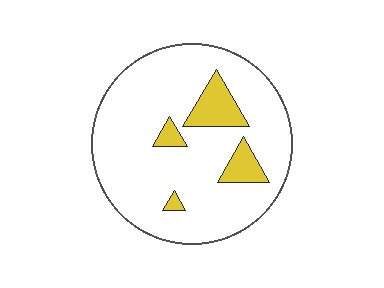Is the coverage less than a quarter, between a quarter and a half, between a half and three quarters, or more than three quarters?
Less than a quarter.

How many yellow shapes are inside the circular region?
4.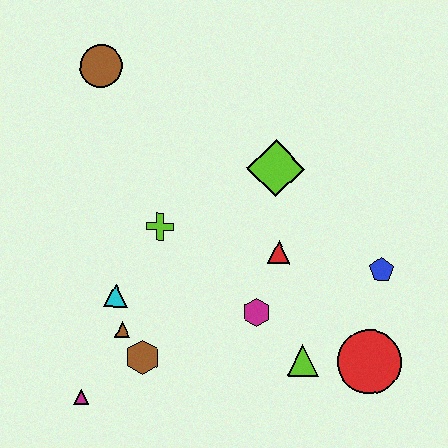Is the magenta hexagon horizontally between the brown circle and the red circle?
Yes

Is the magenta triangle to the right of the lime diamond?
No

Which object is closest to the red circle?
The lime triangle is closest to the red circle.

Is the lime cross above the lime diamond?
No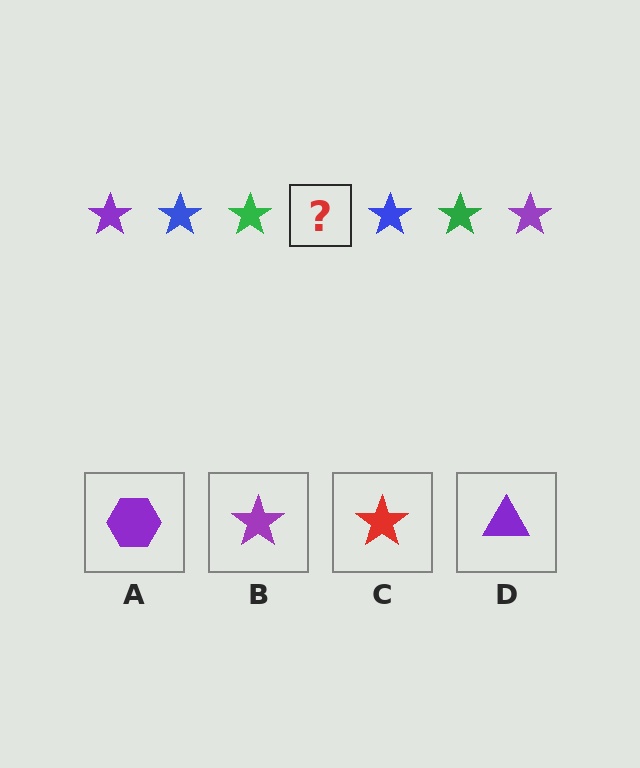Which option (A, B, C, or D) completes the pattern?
B.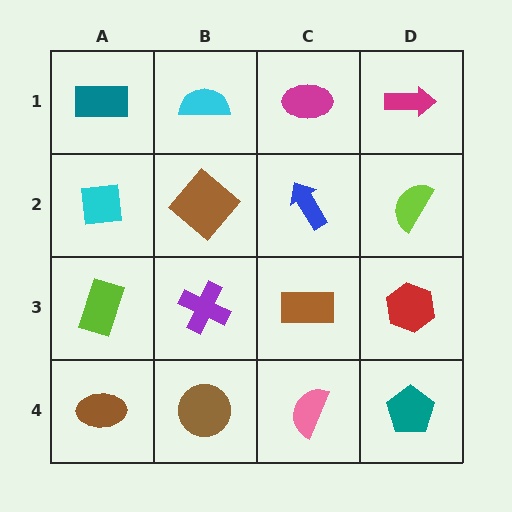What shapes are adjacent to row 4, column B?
A purple cross (row 3, column B), a brown ellipse (row 4, column A), a pink semicircle (row 4, column C).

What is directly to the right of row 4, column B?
A pink semicircle.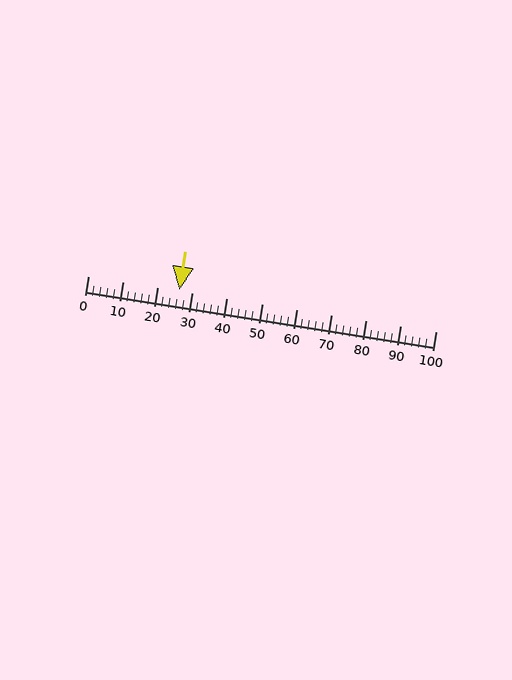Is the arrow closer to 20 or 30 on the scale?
The arrow is closer to 30.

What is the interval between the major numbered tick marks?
The major tick marks are spaced 10 units apart.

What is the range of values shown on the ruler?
The ruler shows values from 0 to 100.